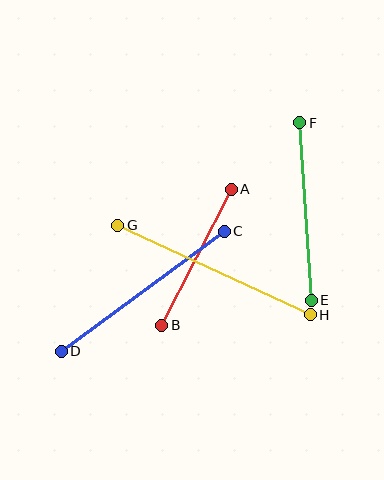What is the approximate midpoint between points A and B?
The midpoint is at approximately (196, 257) pixels.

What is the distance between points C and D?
The distance is approximately 202 pixels.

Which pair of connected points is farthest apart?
Points G and H are farthest apart.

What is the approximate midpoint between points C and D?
The midpoint is at approximately (143, 291) pixels.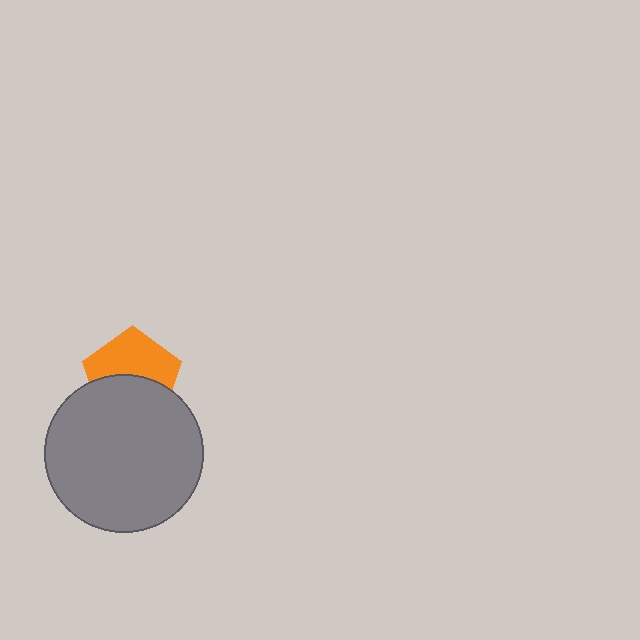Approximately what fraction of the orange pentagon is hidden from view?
Roughly 48% of the orange pentagon is hidden behind the gray circle.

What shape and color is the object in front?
The object in front is a gray circle.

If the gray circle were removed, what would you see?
You would see the complete orange pentagon.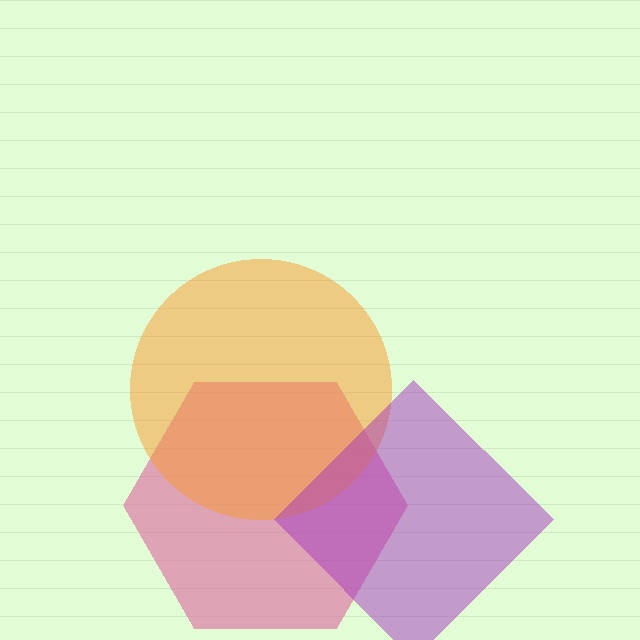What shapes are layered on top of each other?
The layered shapes are: a pink hexagon, an orange circle, a purple diamond.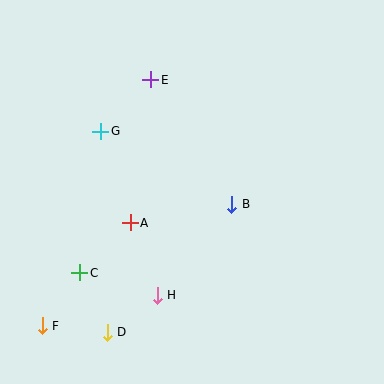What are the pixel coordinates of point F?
Point F is at (42, 326).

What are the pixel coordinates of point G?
Point G is at (101, 131).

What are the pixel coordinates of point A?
Point A is at (130, 223).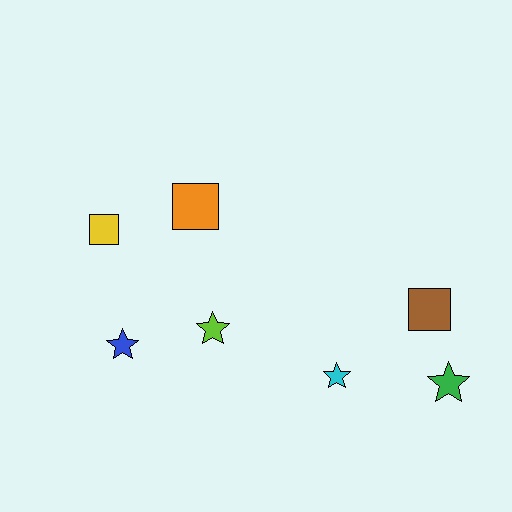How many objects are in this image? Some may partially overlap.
There are 7 objects.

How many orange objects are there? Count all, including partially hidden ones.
There is 1 orange object.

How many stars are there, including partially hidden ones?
There are 4 stars.